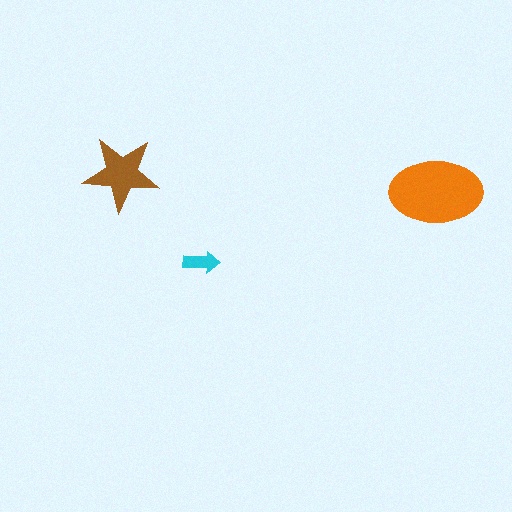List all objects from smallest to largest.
The cyan arrow, the brown star, the orange ellipse.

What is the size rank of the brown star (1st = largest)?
2nd.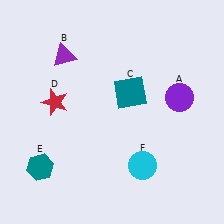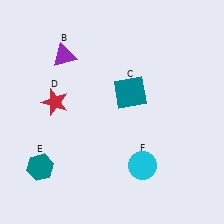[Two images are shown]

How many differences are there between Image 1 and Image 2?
There is 1 difference between the two images.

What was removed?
The purple circle (A) was removed in Image 2.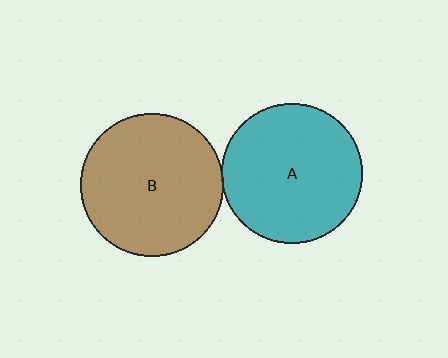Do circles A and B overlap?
Yes.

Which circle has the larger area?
Circle B (brown).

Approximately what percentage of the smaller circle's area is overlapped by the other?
Approximately 5%.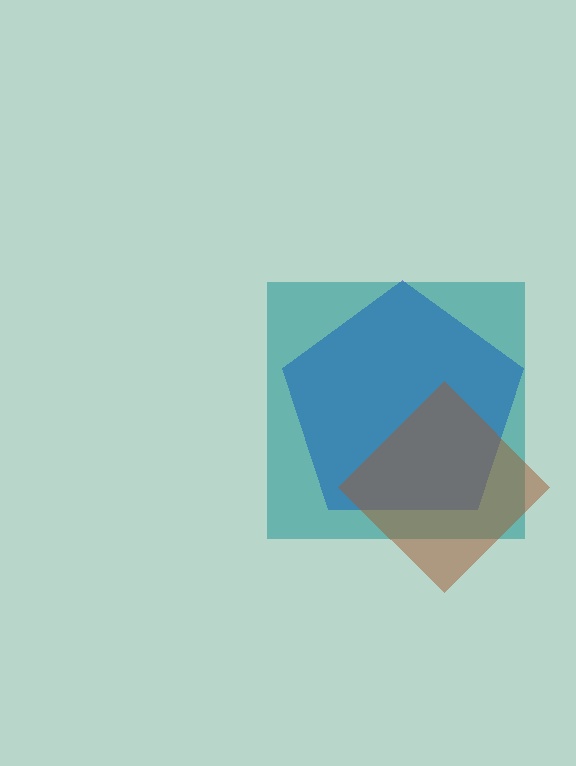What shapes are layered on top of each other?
The layered shapes are: a blue pentagon, a teal square, a brown diamond.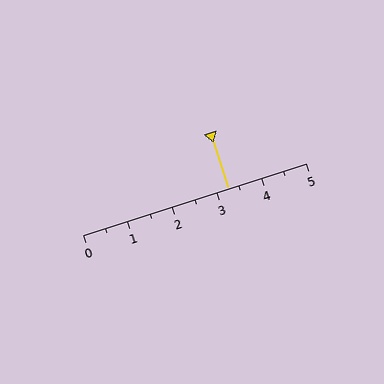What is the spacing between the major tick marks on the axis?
The major ticks are spaced 1 apart.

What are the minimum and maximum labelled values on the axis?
The axis runs from 0 to 5.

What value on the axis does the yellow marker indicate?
The marker indicates approximately 3.2.